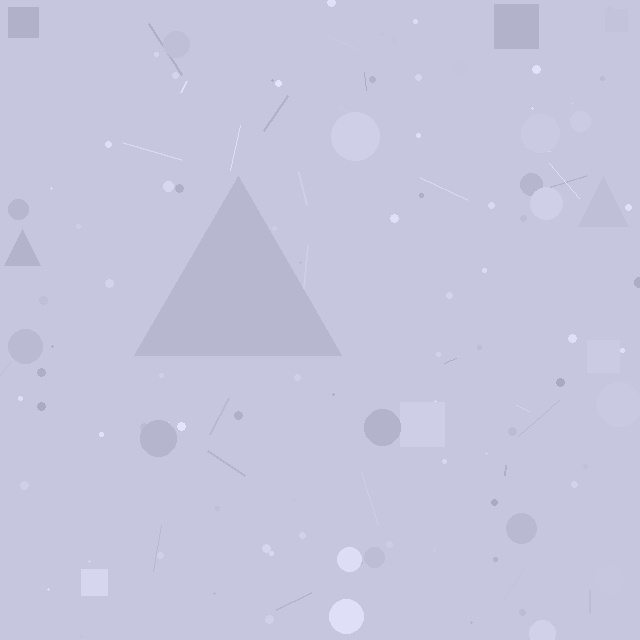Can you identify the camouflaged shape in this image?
The camouflaged shape is a triangle.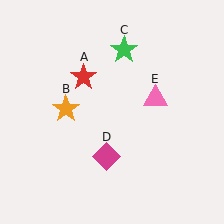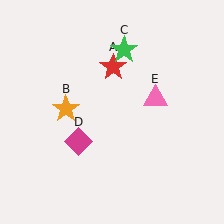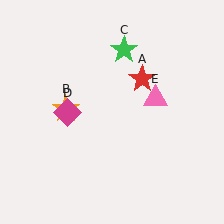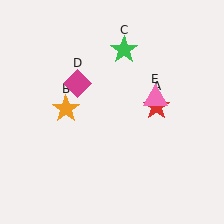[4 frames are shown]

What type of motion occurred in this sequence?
The red star (object A), magenta diamond (object D) rotated clockwise around the center of the scene.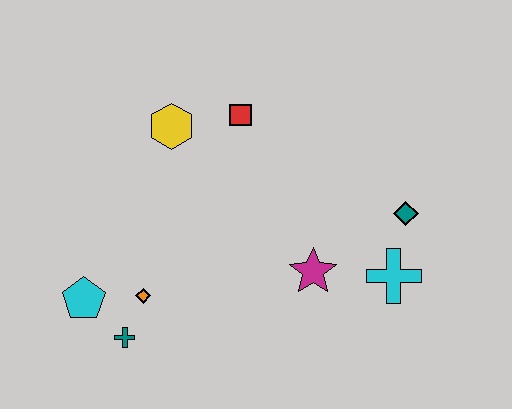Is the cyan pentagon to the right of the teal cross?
No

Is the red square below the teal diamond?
No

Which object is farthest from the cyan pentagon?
The teal diamond is farthest from the cyan pentagon.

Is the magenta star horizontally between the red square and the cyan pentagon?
No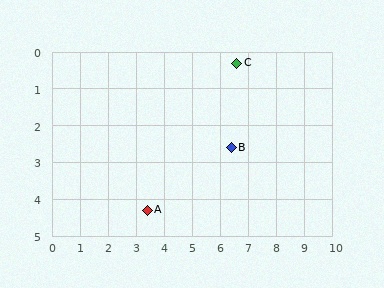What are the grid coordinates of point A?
Point A is at approximately (3.4, 4.3).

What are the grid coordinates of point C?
Point C is at approximately (6.6, 0.3).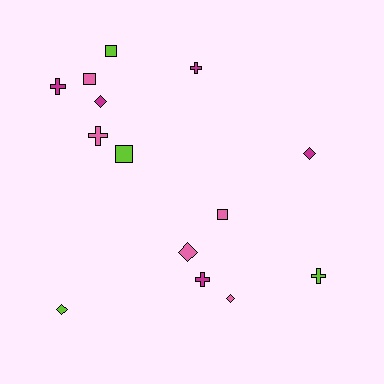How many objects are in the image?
There are 14 objects.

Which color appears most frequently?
Pink, with 5 objects.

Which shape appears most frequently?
Diamond, with 5 objects.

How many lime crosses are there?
There is 1 lime cross.